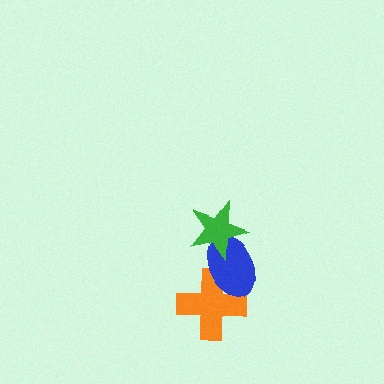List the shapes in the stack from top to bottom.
From top to bottom: the green star, the blue ellipse, the orange cross.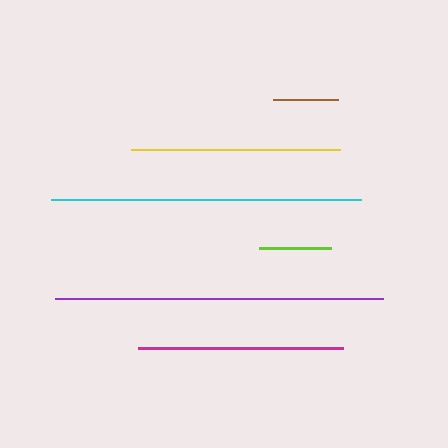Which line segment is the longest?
The purple line is the longest at approximately 327 pixels.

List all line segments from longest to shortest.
From longest to shortest: purple, cyan, yellow, magenta, lime, brown.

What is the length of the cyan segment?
The cyan segment is approximately 310 pixels long.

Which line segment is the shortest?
The brown line is the shortest at approximately 65 pixels.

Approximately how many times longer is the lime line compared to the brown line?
The lime line is approximately 1.1 times the length of the brown line.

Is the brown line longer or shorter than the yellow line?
The yellow line is longer than the brown line.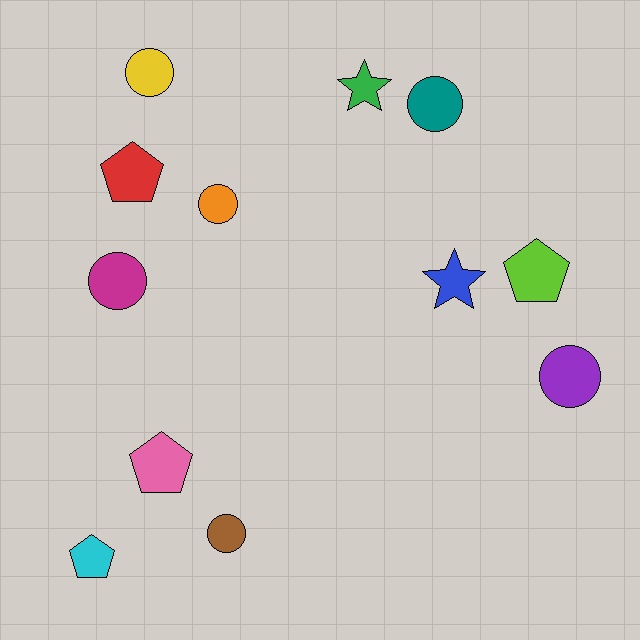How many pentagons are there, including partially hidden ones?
There are 4 pentagons.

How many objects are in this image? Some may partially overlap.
There are 12 objects.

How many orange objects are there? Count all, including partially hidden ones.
There is 1 orange object.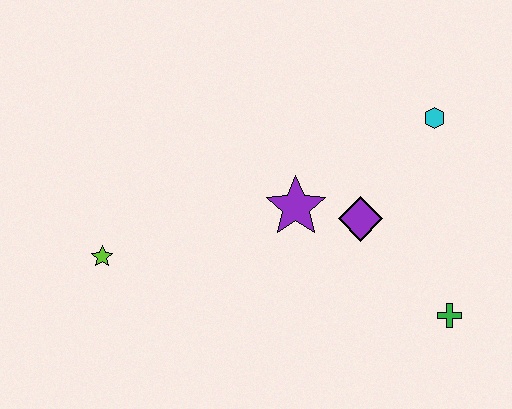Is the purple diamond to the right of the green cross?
No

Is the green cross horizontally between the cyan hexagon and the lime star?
No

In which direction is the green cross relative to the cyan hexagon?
The green cross is below the cyan hexagon.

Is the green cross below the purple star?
Yes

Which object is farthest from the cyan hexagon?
The lime star is farthest from the cyan hexagon.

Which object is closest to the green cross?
The purple diamond is closest to the green cross.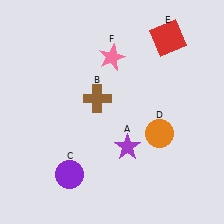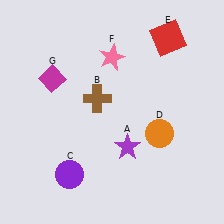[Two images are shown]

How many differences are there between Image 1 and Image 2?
There is 1 difference between the two images.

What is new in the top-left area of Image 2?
A magenta diamond (G) was added in the top-left area of Image 2.